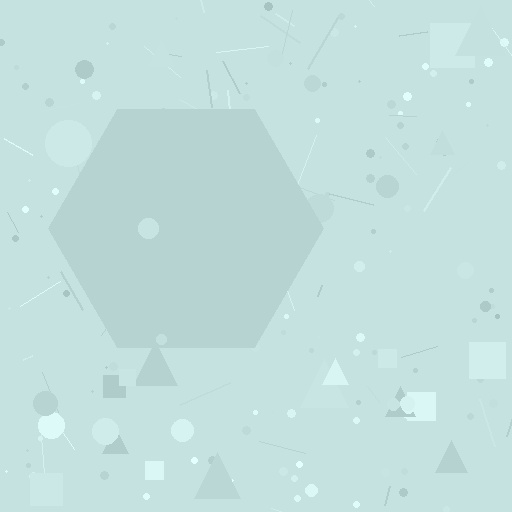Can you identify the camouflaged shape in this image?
The camouflaged shape is a hexagon.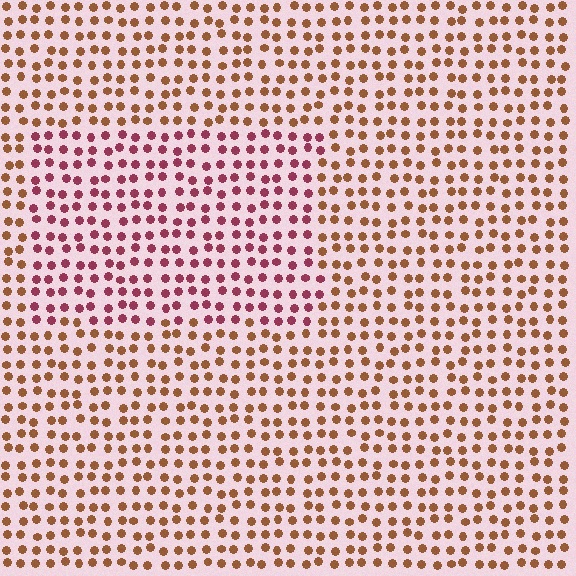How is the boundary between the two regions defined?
The boundary is defined purely by a slight shift in hue (about 43 degrees). Spacing, size, and orientation are identical on both sides.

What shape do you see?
I see a rectangle.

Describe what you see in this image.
The image is filled with small brown elements in a uniform arrangement. A rectangle-shaped region is visible where the elements are tinted to a slightly different hue, forming a subtle color boundary.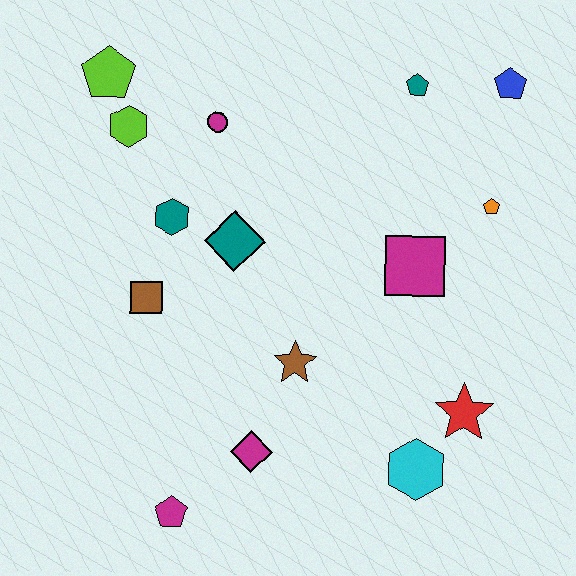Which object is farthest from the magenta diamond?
The blue pentagon is farthest from the magenta diamond.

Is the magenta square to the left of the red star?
Yes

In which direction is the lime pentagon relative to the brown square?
The lime pentagon is above the brown square.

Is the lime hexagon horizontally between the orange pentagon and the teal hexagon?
No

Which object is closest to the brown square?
The teal hexagon is closest to the brown square.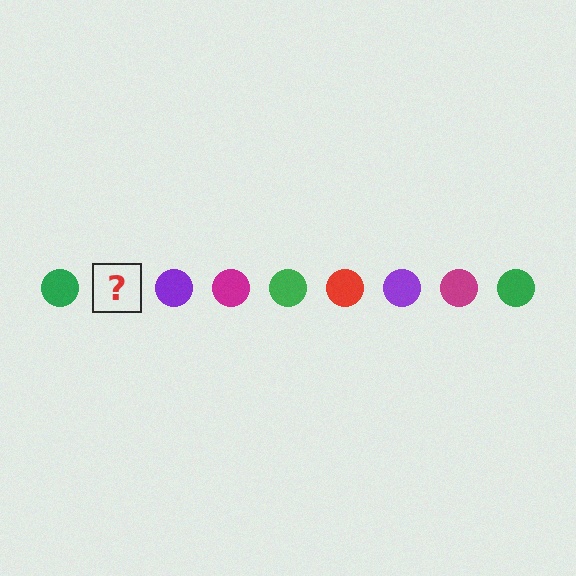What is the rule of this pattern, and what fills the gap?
The rule is that the pattern cycles through green, red, purple, magenta circles. The gap should be filled with a red circle.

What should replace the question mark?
The question mark should be replaced with a red circle.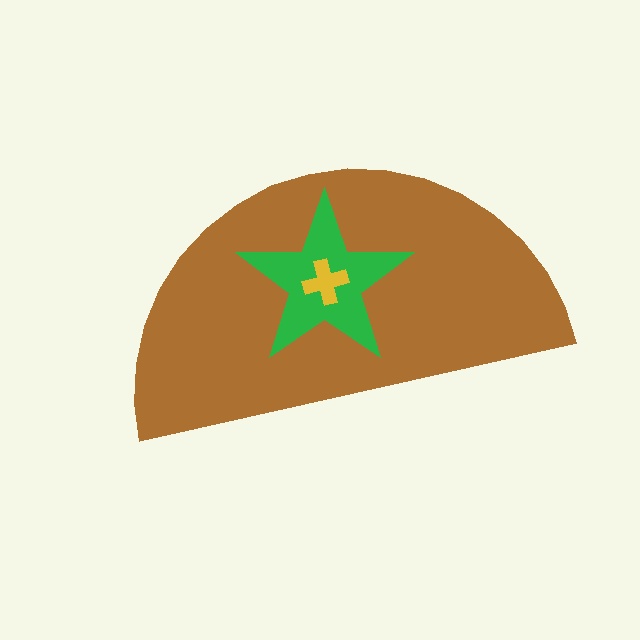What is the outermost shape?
The brown semicircle.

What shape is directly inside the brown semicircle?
The green star.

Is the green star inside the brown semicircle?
Yes.